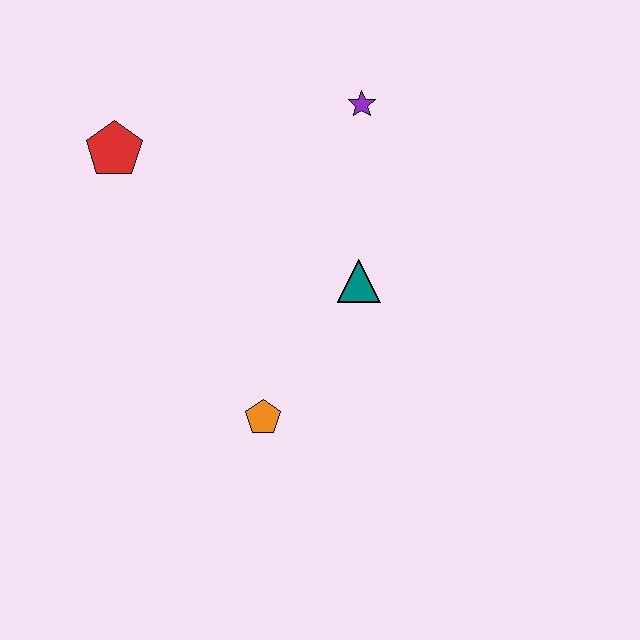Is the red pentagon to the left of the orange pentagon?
Yes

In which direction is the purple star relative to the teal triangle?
The purple star is above the teal triangle.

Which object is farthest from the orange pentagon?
The purple star is farthest from the orange pentagon.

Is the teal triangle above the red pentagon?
No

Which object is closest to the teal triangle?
The orange pentagon is closest to the teal triangle.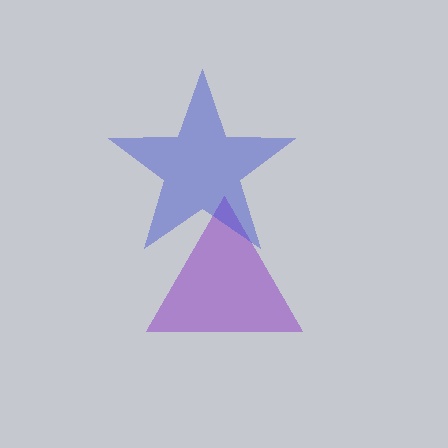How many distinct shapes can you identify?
There are 2 distinct shapes: a purple triangle, a blue star.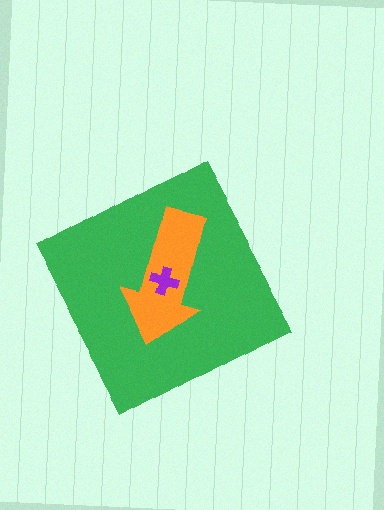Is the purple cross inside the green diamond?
Yes.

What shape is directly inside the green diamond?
The orange arrow.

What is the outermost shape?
The green diamond.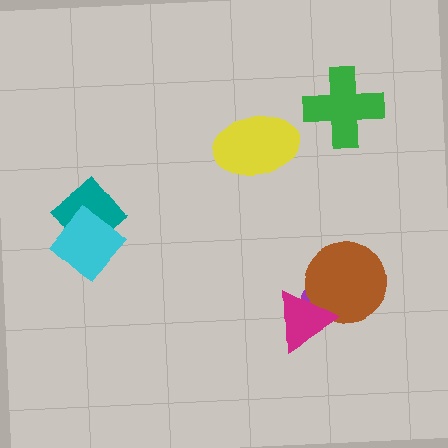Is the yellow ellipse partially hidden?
No, no other shape covers it.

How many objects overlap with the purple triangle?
2 objects overlap with the purple triangle.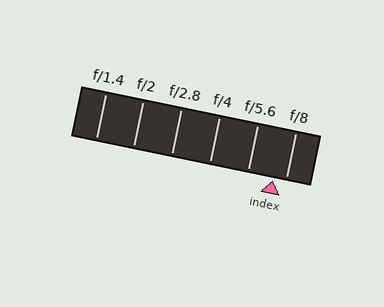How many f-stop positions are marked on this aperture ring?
There are 6 f-stop positions marked.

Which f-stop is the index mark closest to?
The index mark is closest to f/8.